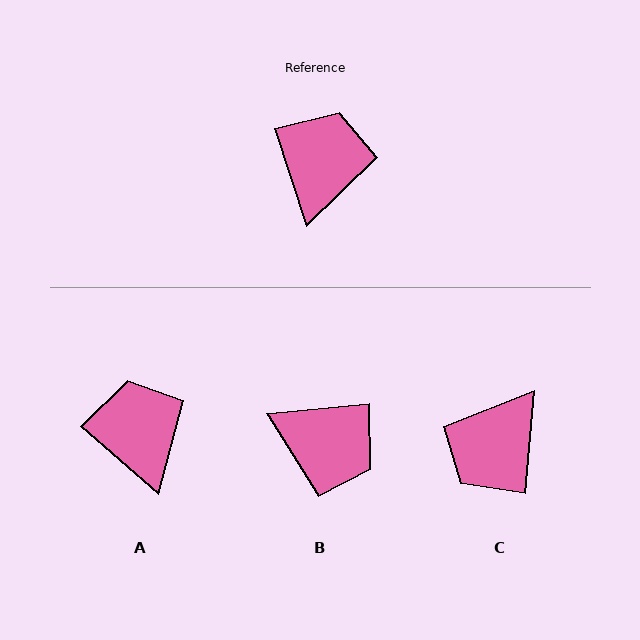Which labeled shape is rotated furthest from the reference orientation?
C, about 157 degrees away.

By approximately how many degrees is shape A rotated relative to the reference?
Approximately 31 degrees counter-clockwise.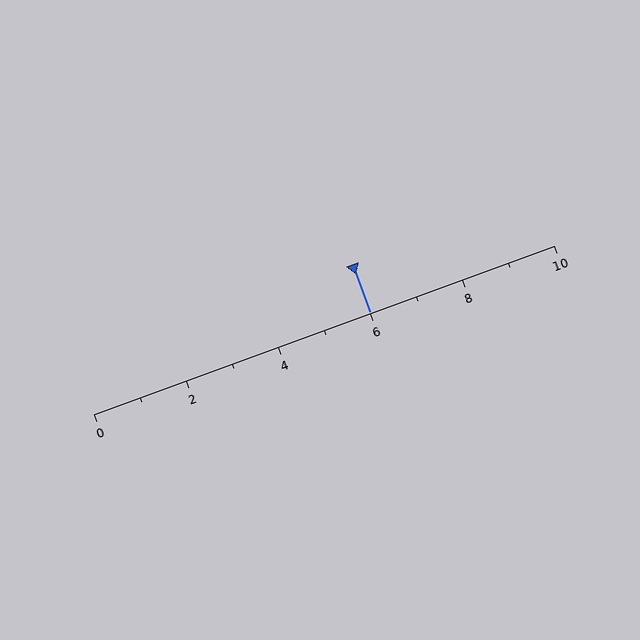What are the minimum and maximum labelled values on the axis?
The axis runs from 0 to 10.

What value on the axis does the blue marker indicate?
The marker indicates approximately 6.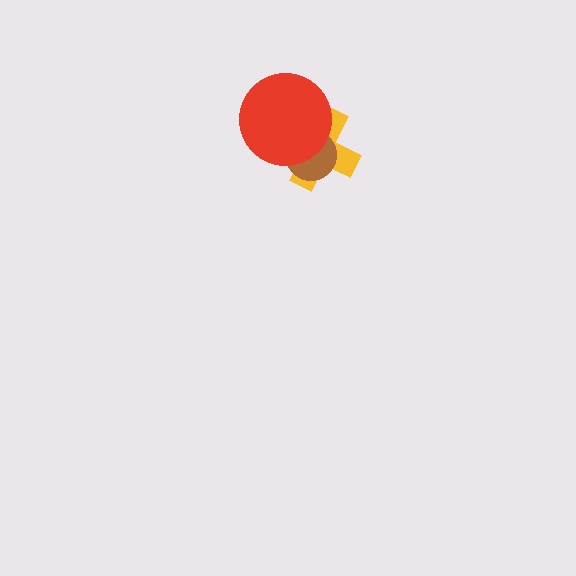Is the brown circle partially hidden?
Yes, it is partially covered by another shape.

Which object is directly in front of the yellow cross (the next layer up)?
The brown circle is directly in front of the yellow cross.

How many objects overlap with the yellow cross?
2 objects overlap with the yellow cross.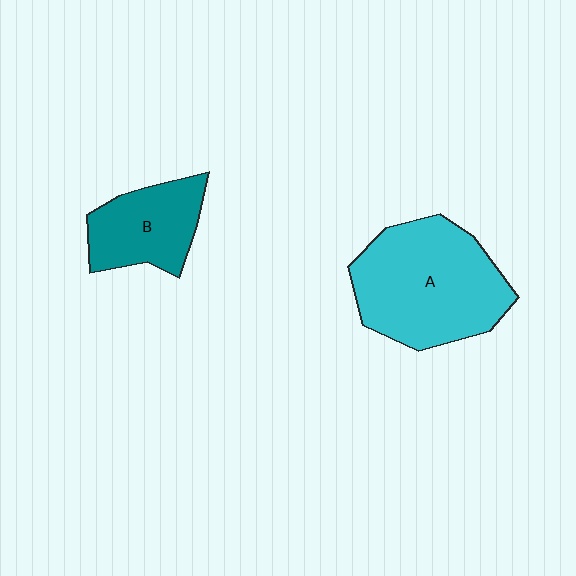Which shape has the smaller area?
Shape B (teal).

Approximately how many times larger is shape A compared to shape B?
Approximately 1.8 times.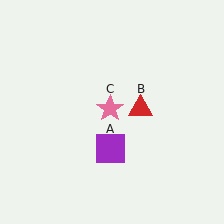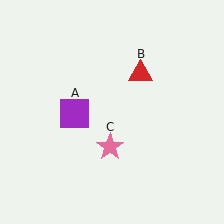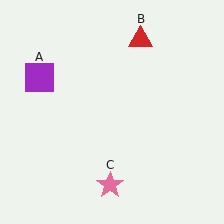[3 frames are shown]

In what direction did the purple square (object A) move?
The purple square (object A) moved up and to the left.